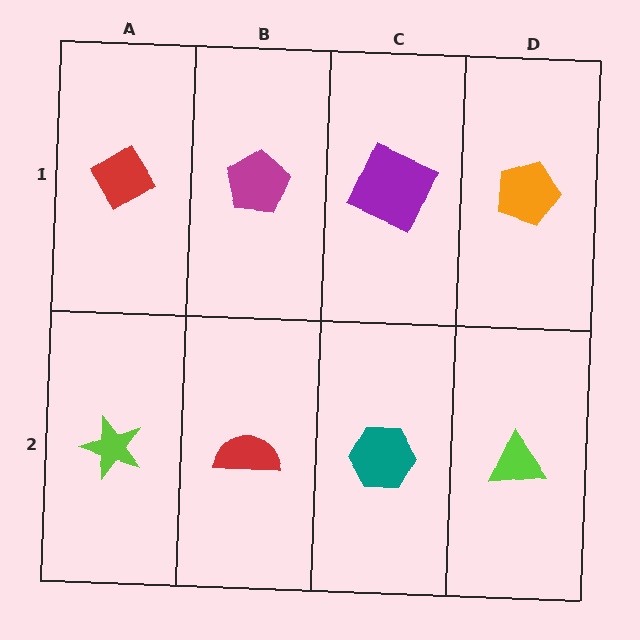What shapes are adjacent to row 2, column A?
A red diamond (row 1, column A), a red semicircle (row 2, column B).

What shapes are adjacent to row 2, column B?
A magenta pentagon (row 1, column B), a lime star (row 2, column A), a teal hexagon (row 2, column C).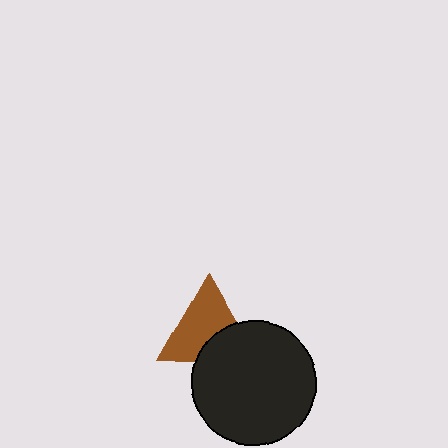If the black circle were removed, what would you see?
You would see the complete brown triangle.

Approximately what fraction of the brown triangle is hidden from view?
Roughly 34% of the brown triangle is hidden behind the black circle.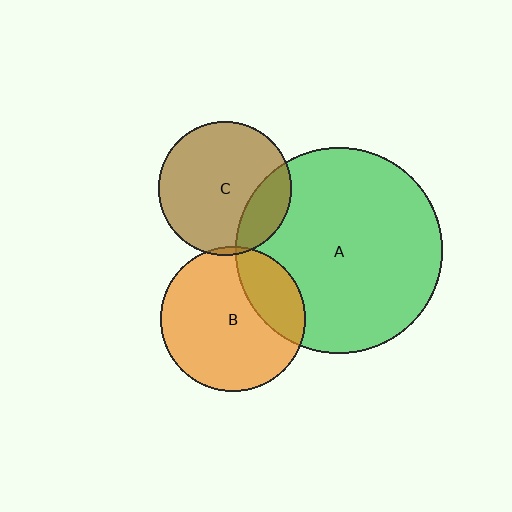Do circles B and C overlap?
Yes.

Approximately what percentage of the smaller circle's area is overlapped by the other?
Approximately 5%.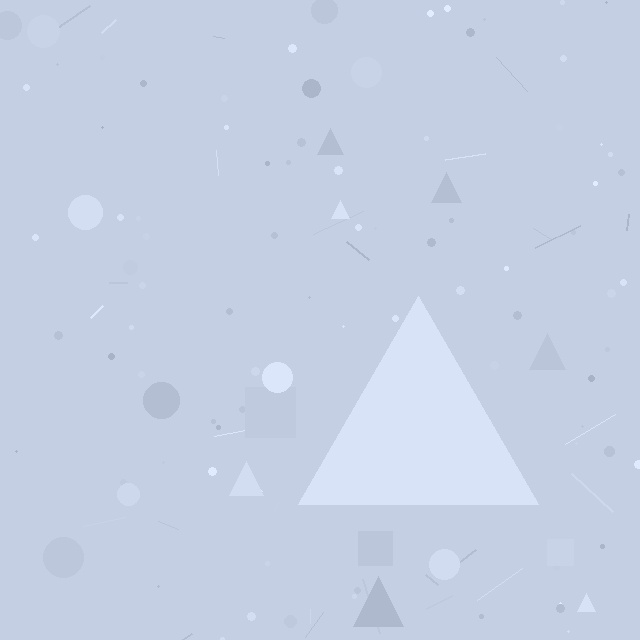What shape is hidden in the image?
A triangle is hidden in the image.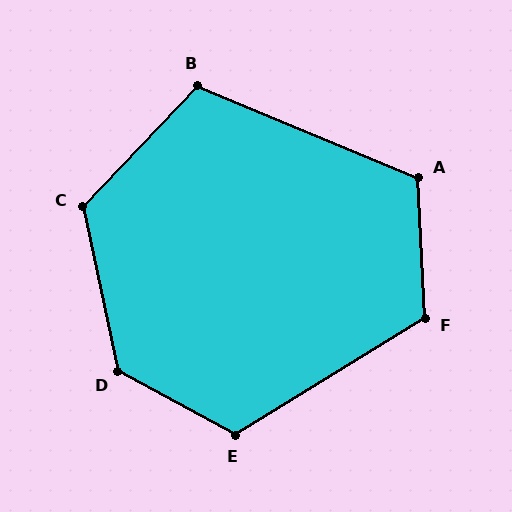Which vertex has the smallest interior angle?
B, at approximately 111 degrees.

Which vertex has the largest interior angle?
D, at approximately 130 degrees.